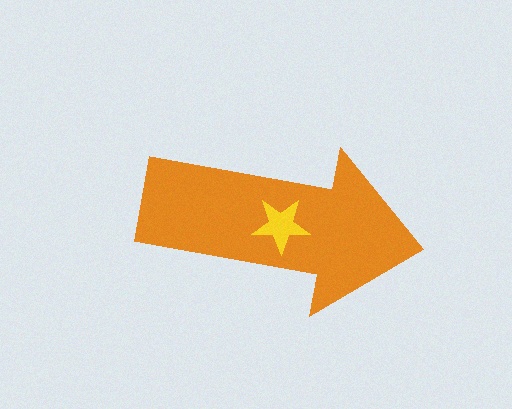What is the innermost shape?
The yellow star.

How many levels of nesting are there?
2.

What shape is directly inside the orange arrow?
The yellow star.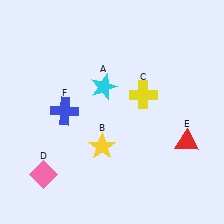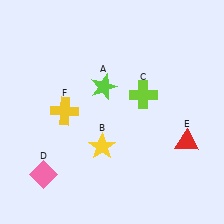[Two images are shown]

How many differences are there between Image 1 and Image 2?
There are 3 differences between the two images.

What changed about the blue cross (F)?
In Image 1, F is blue. In Image 2, it changed to yellow.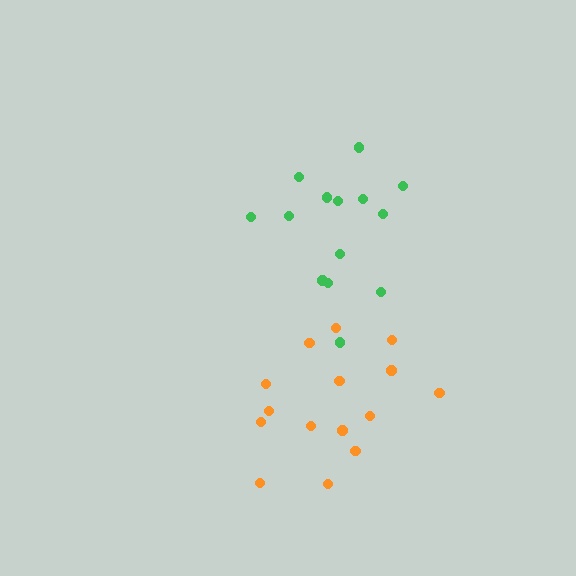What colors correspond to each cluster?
The clusters are colored: green, orange.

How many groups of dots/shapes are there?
There are 2 groups.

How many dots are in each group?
Group 1: 14 dots, Group 2: 15 dots (29 total).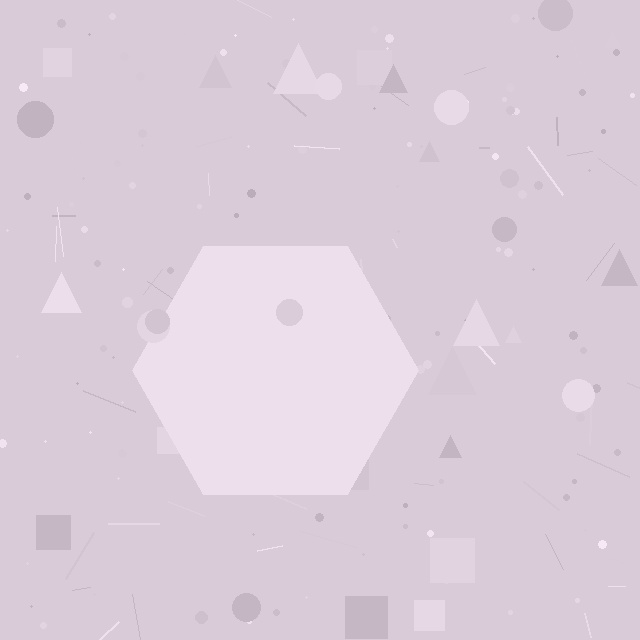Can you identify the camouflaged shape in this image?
The camouflaged shape is a hexagon.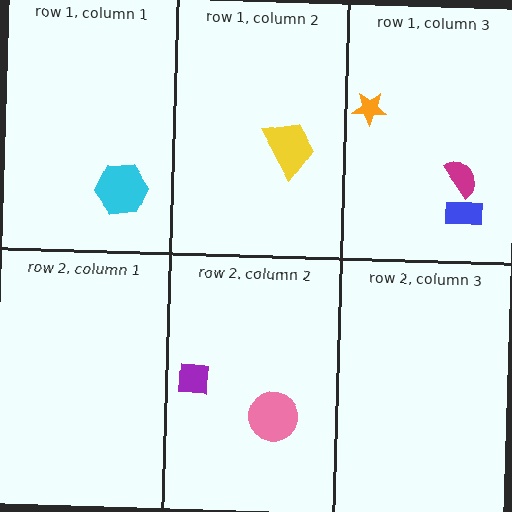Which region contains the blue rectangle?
The row 1, column 3 region.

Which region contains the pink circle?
The row 2, column 2 region.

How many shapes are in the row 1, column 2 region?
1.